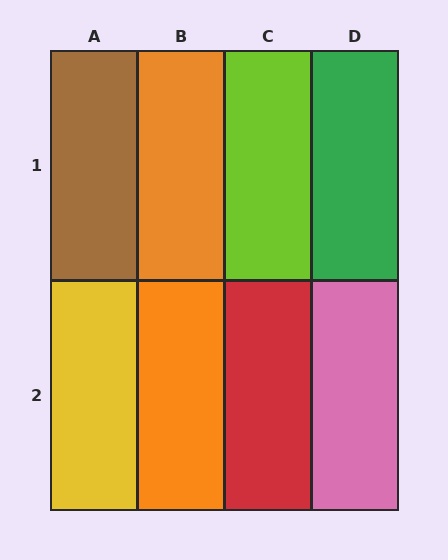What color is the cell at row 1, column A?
Brown.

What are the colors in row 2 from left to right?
Yellow, orange, red, pink.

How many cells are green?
1 cell is green.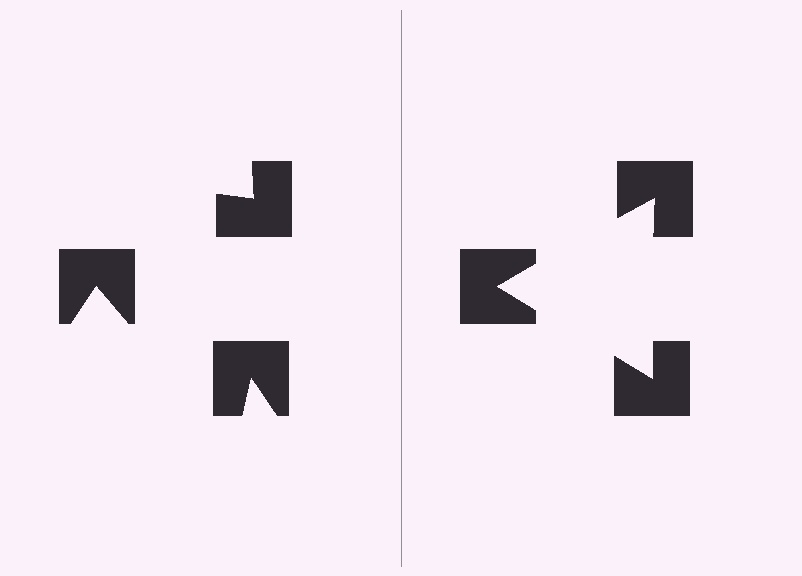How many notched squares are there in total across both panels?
6 — 3 on each side.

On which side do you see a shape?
An illusory triangle appears on the right side. On the left side the wedge cuts are rotated, so no coherent shape forms.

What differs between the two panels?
The notched squares are positioned identically on both sides; only the wedge orientations differ. On the right they align to a triangle; on the left they are misaligned.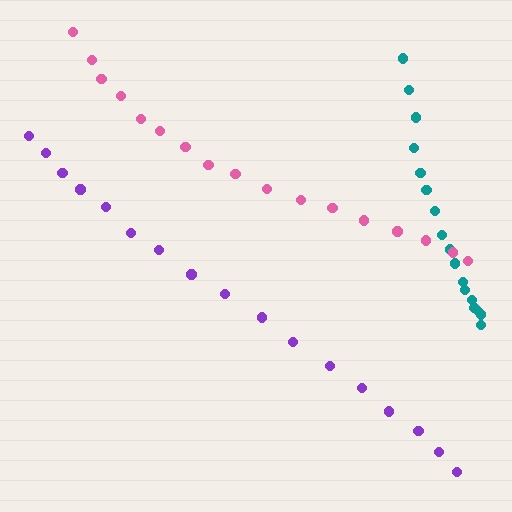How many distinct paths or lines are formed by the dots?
There are 3 distinct paths.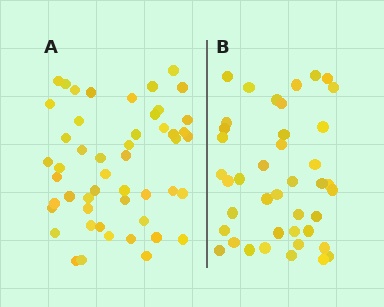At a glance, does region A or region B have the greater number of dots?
Region A (the left region) has more dots.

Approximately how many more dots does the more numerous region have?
Region A has roughly 8 or so more dots than region B.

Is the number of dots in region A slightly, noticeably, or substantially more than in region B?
Region A has only slightly more — the two regions are fairly close. The ratio is roughly 1.2 to 1.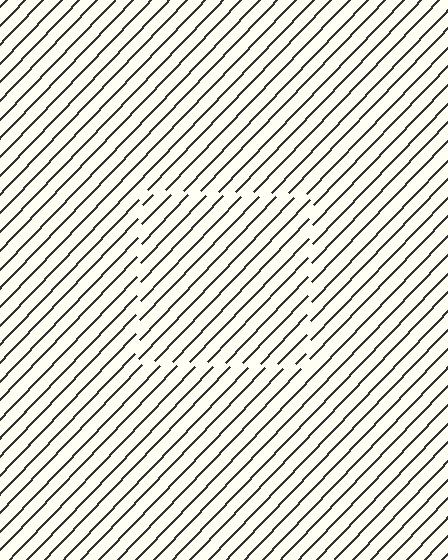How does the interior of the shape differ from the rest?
The interior of the shape contains the same grating, shifted by half a period — the contour is defined by the phase discontinuity where line-ends from the inner and outer gratings abut.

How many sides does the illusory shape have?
4 sides — the line-ends trace a square.